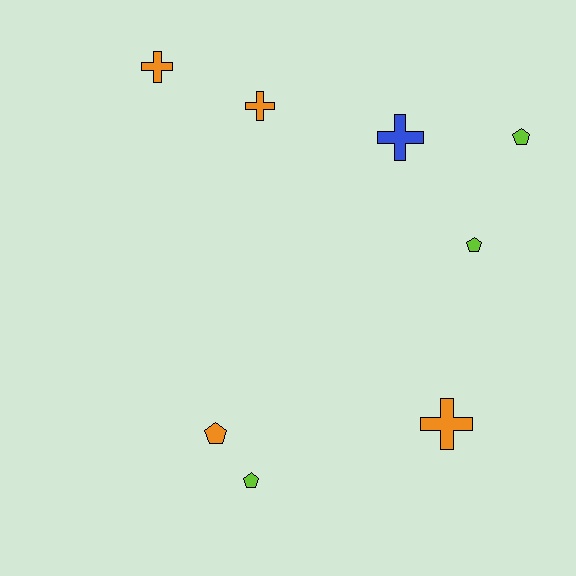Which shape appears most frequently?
Cross, with 4 objects.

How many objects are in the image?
There are 8 objects.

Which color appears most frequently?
Orange, with 4 objects.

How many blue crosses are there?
There is 1 blue cross.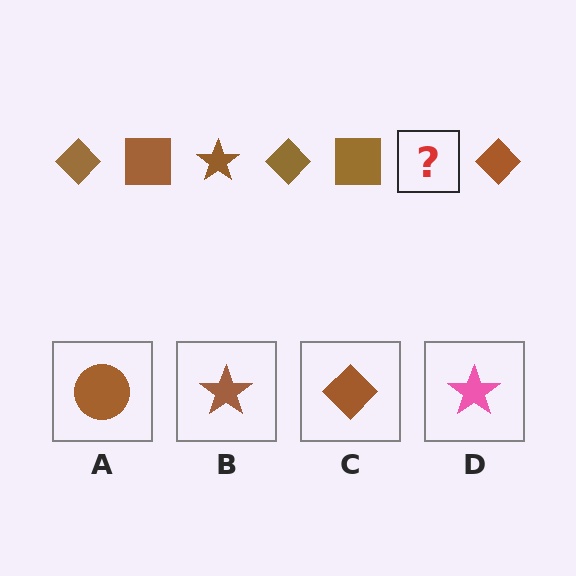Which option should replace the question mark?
Option B.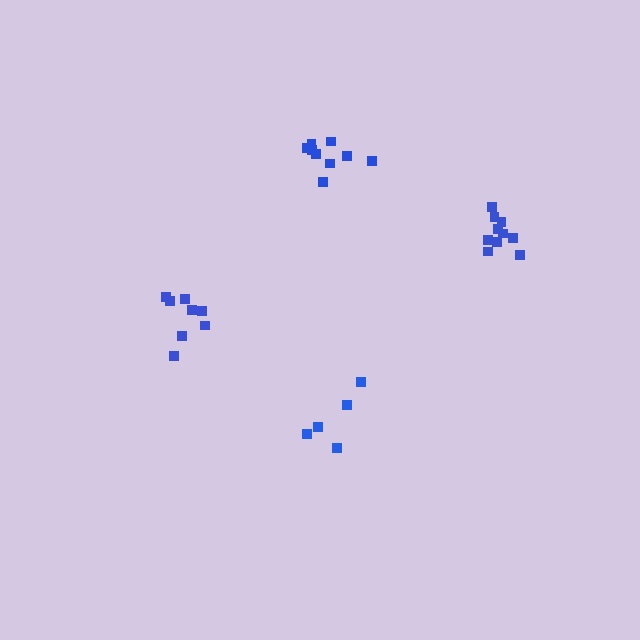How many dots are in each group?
Group 1: 10 dots, Group 2: 9 dots, Group 3: 8 dots, Group 4: 5 dots (32 total).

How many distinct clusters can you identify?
There are 4 distinct clusters.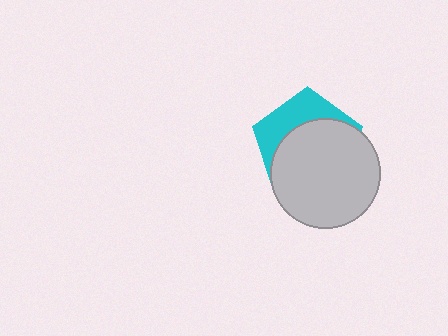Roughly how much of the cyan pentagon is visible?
A small part of it is visible (roughly 34%).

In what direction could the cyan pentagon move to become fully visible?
The cyan pentagon could move up. That would shift it out from behind the light gray circle entirely.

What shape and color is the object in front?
The object in front is a light gray circle.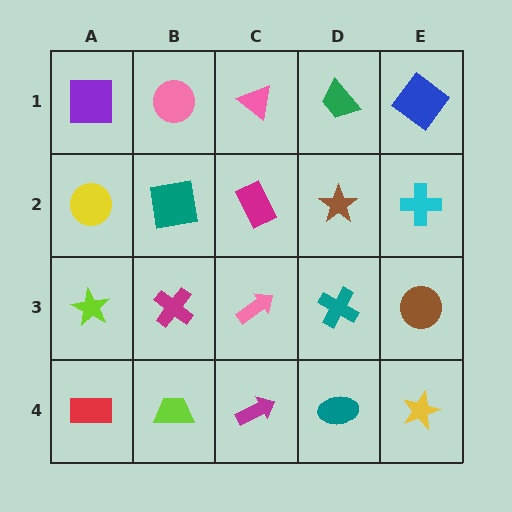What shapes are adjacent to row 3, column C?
A magenta rectangle (row 2, column C), a magenta arrow (row 4, column C), a magenta cross (row 3, column B), a teal cross (row 3, column D).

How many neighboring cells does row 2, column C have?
4.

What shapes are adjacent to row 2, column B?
A pink circle (row 1, column B), a magenta cross (row 3, column B), a yellow circle (row 2, column A), a magenta rectangle (row 2, column C).